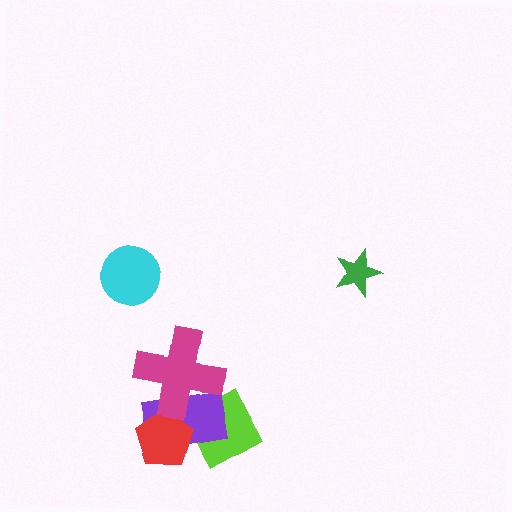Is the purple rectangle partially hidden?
Yes, it is partially covered by another shape.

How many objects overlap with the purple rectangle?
3 objects overlap with the purple rectangle.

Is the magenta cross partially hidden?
No, no other shape covers it.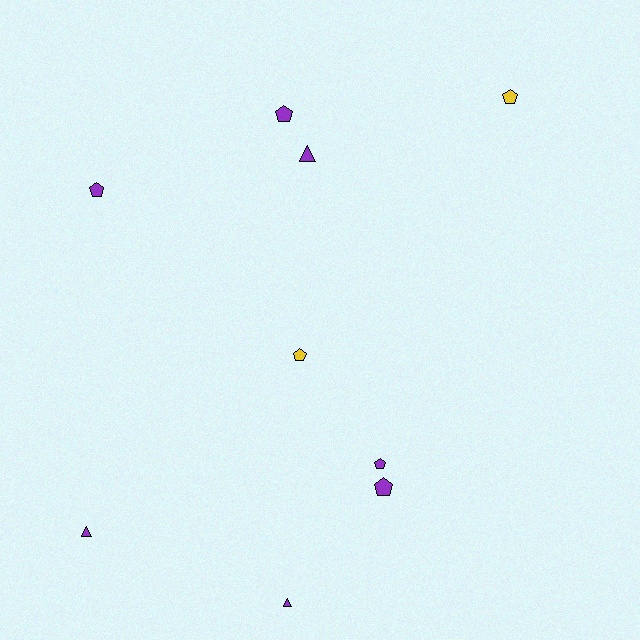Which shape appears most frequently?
Pentagon, with 6 objects.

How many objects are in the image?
There are 9 objects.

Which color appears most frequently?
Purple, with 7 objects.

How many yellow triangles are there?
There are no yellow triangles.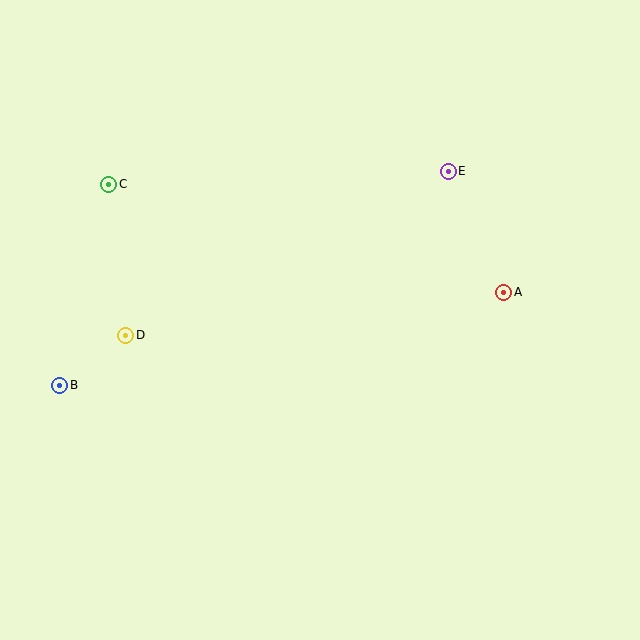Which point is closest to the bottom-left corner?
Point B is closest to the bottom-left corner.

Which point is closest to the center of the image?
Point A at (504, 292) is closest to the center.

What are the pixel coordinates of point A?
Point A is at (504, 292).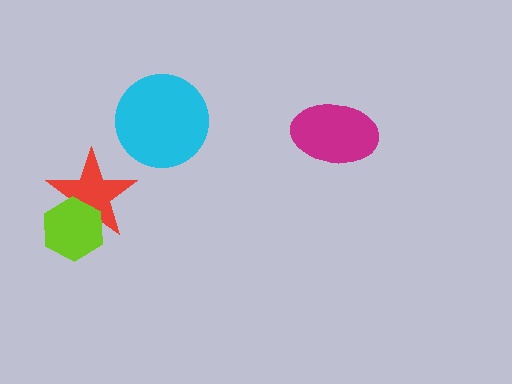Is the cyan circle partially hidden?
No, no other shape covers it.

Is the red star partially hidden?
Yes, it is partially covered by another shape.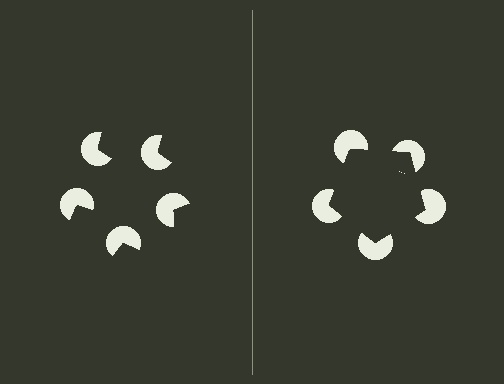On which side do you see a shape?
An illusory pentagon appears on the right side. On the left side the wedge cuts are rotated, so no coherent shape forms.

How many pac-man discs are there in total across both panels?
10 — 5 on each side.